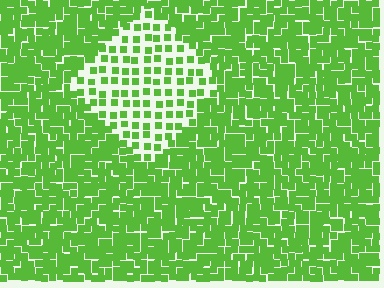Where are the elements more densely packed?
The elements are more densely packed outside the diamond boundary.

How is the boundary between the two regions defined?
The boundary is defined by a change in element density (approximately 2.4x ratio). All elements are the same color, size, and shape.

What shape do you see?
I see a diamond.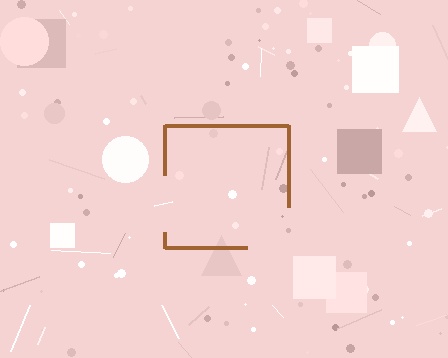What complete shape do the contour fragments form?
The contour fragments form a square.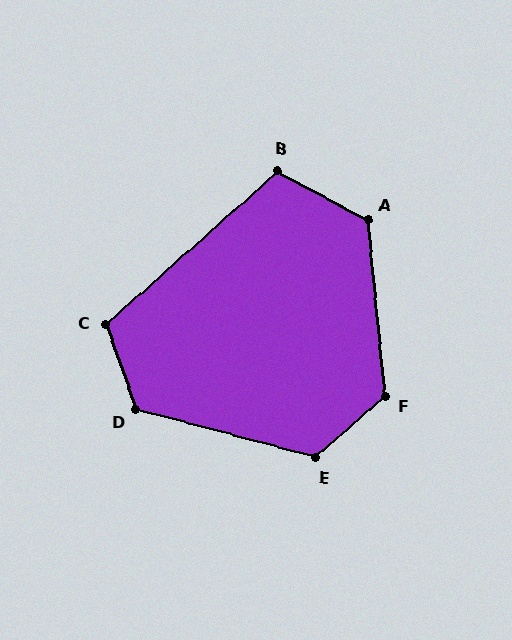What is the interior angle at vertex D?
Approximately 124 degrees (obtuse).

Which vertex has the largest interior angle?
F, at approximately 126 degrees.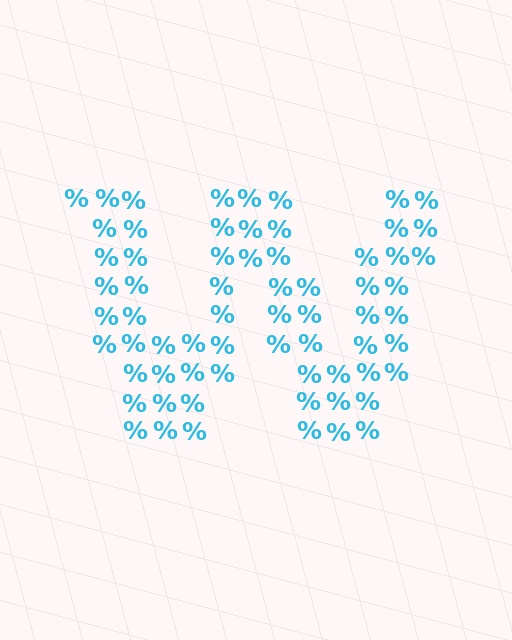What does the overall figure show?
The overall figure shows the letter W.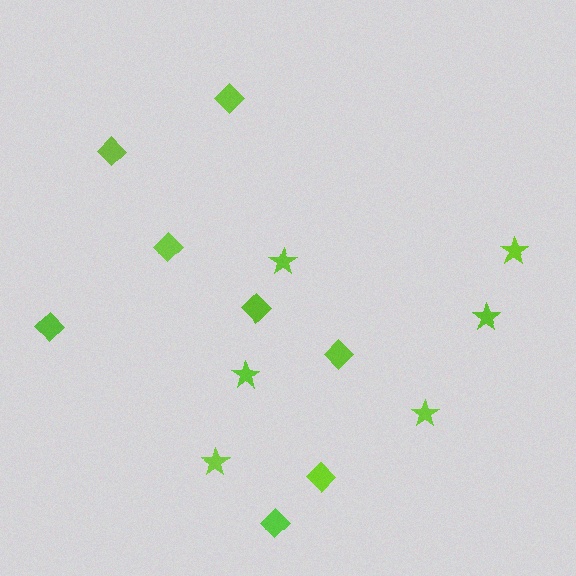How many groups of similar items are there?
There are 2 groups: one group of diamonds (8) and one group of stars (6).